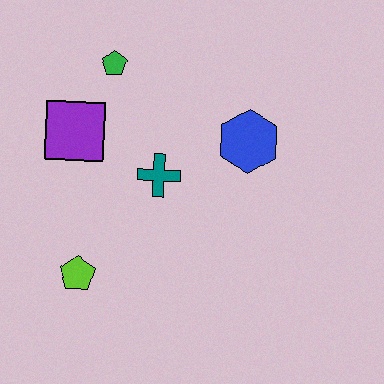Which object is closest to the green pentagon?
The purple square is closest to the green pentagon.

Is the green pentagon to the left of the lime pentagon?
No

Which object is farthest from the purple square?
The blue hexagon is farthest from the purple square.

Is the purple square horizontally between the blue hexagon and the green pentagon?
No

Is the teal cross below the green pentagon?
Yes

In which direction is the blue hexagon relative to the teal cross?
The blue hexagon is to the right of the teal cross.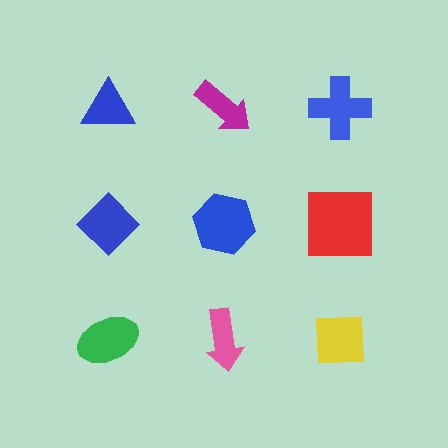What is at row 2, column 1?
A blue diamond.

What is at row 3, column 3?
A yellow square.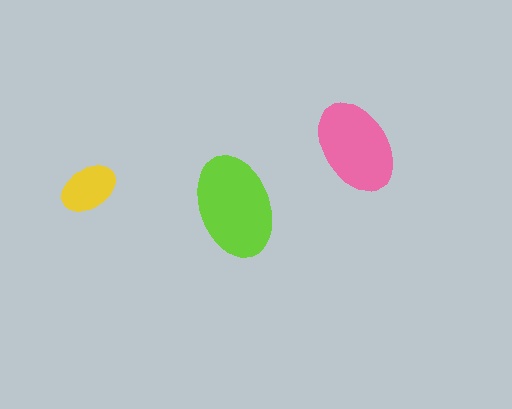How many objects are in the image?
There are 3 objects in the image.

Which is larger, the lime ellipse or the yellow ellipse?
The lime one.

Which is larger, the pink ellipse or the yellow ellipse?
The pink one.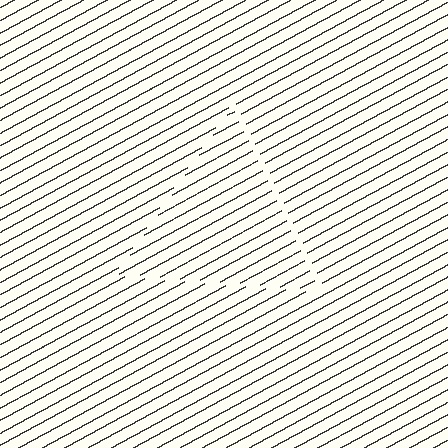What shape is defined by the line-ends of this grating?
An illusory triangle. The interior of the shape contains the same grating, shifted by half a period — the contour is defined by the phase discontinuity where line-ends from the inner and outer gratings abut.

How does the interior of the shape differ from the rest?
The interior of the shape contains the same grating, shifted by half a period — the contour is defined by the phase discontinuity where line-ends from the inner and outer gratings abut.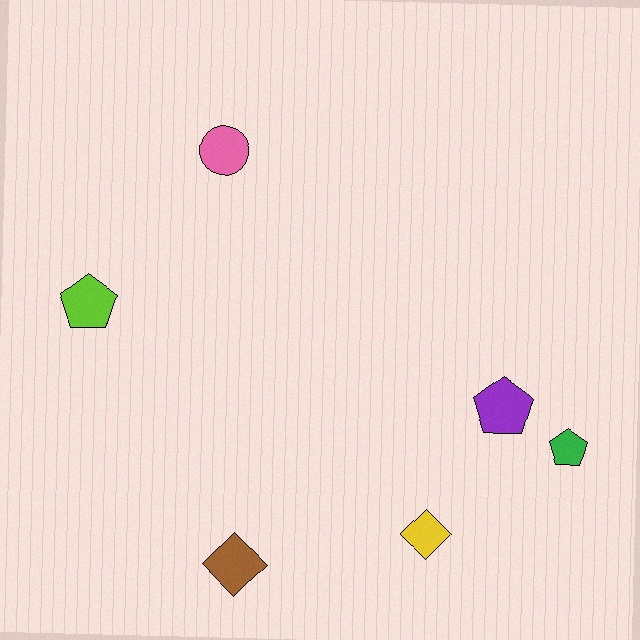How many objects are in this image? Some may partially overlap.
There are 6 objects.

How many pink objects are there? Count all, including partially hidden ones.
There is 1 pink object.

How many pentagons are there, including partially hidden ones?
There are 3 pentagons.